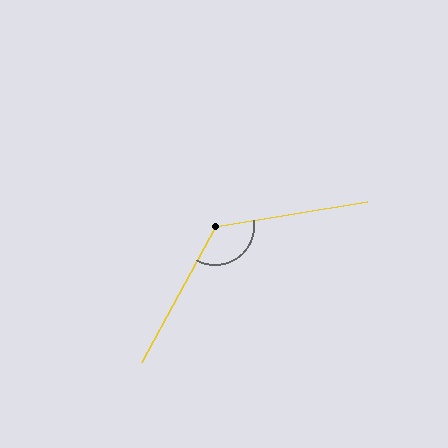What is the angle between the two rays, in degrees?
Approximately 128 degrees.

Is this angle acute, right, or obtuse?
It is obtuse.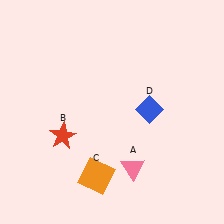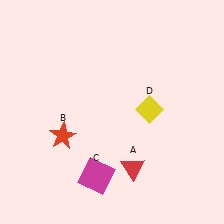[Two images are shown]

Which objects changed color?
A changed from pink to red. C changed from orange to magenta. D changed from blue to yellow.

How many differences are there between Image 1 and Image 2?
There are 3 differences between the two images.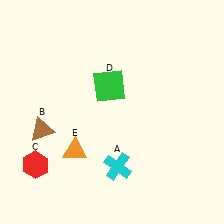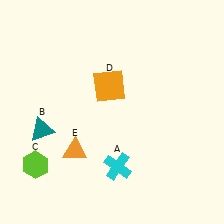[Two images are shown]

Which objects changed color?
B changed from brown to teal. C changed from red to lime. D changed from green to orange.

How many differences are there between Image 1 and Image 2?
There are 3 differences between the two images.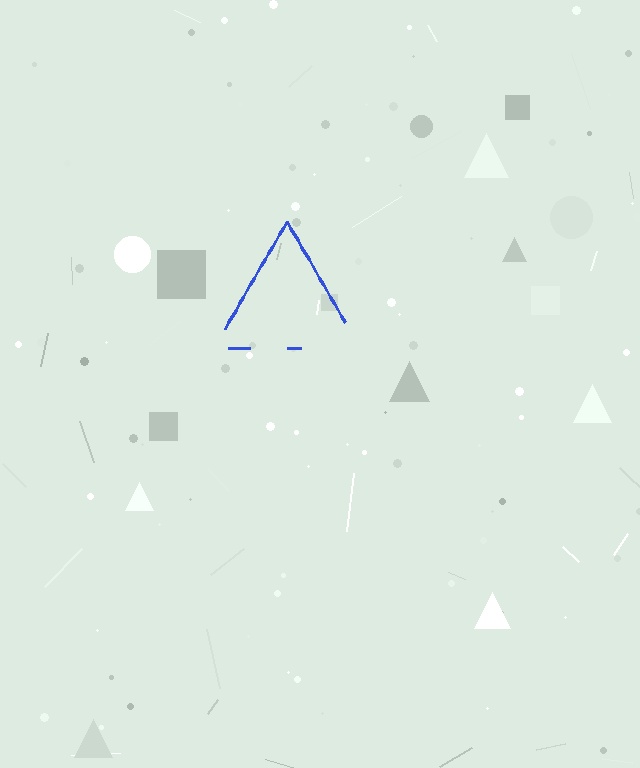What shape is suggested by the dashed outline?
The dashed outline suggests a triangle.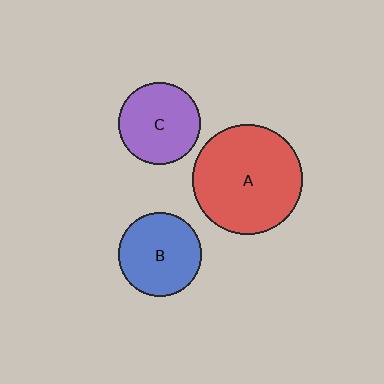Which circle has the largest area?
Circle A (red).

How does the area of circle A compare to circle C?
Approximately 1.8 times.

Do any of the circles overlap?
No, none of the circles overlap.